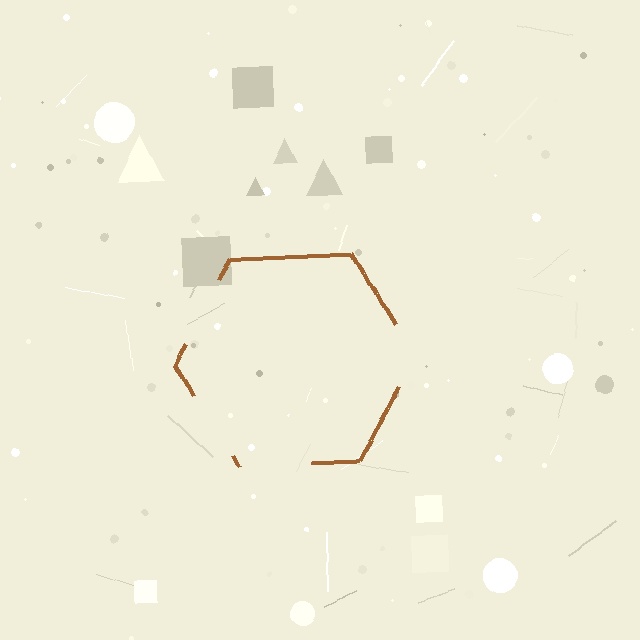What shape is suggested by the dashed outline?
The dashed outline suggests a hexagon.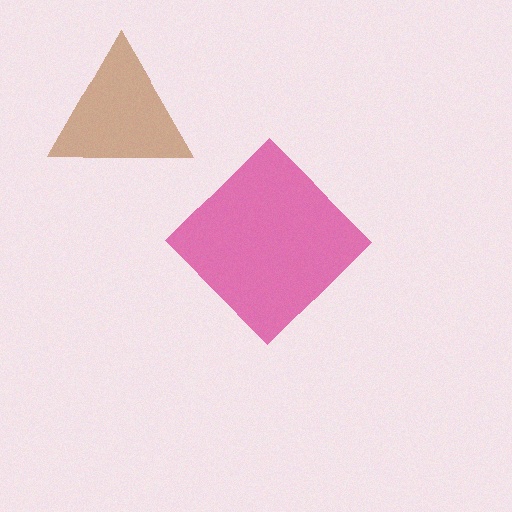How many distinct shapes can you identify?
There are 2 distinct shapes: a magenta diamond, a brown triangle.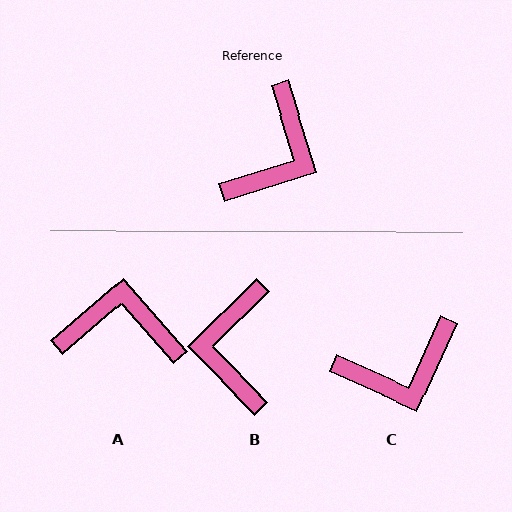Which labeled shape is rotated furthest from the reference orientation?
B, about 153 degrees away.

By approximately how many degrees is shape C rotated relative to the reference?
Approximately 41 degrees clockwise.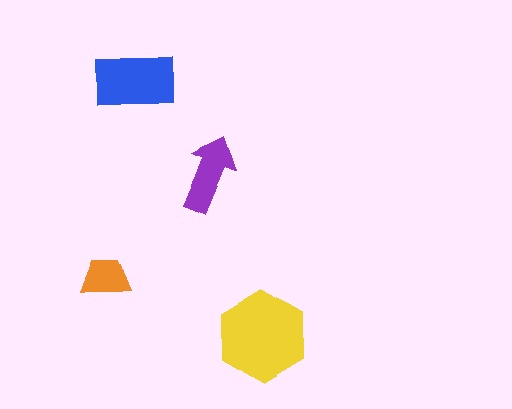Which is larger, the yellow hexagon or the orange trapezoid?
The yellow hexagon.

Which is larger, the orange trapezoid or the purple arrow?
The purple arrow.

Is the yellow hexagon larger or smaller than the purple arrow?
Larger.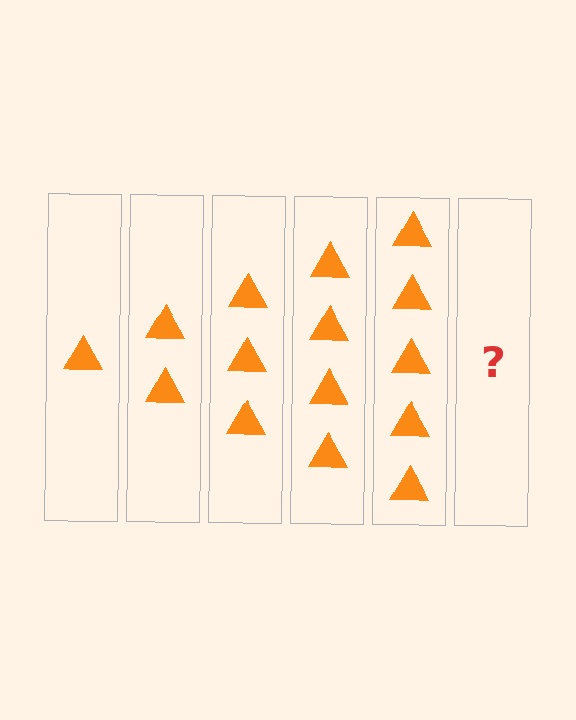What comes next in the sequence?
The next element should be 6 triangles.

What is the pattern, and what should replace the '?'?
The pattern is that each step adds one more triangle. The '?' should be 6 triangles.